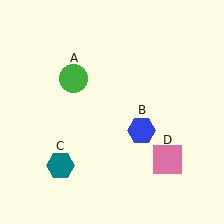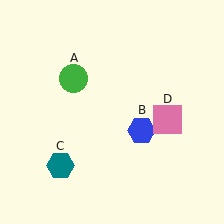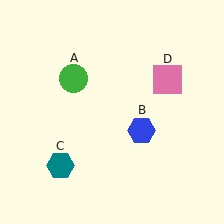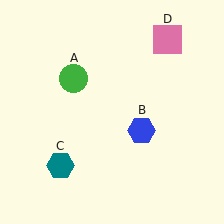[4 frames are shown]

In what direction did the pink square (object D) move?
The pink square (object D) moved up.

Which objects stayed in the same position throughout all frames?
Green circle (object A) and blue hexagon (object B) and teal hexagon (object C) remained stationary.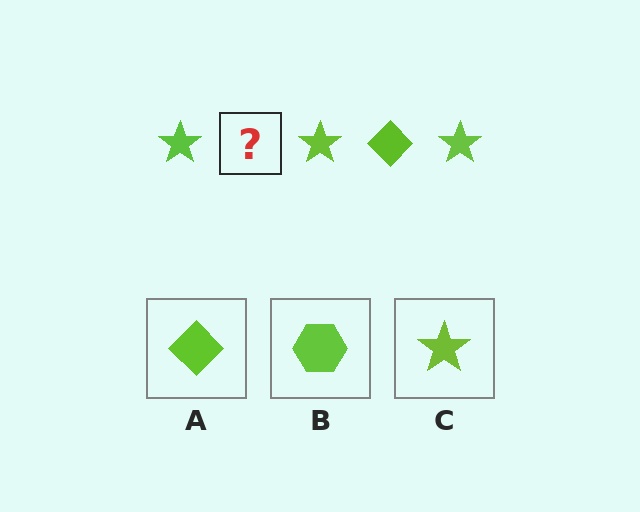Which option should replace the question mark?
Option A.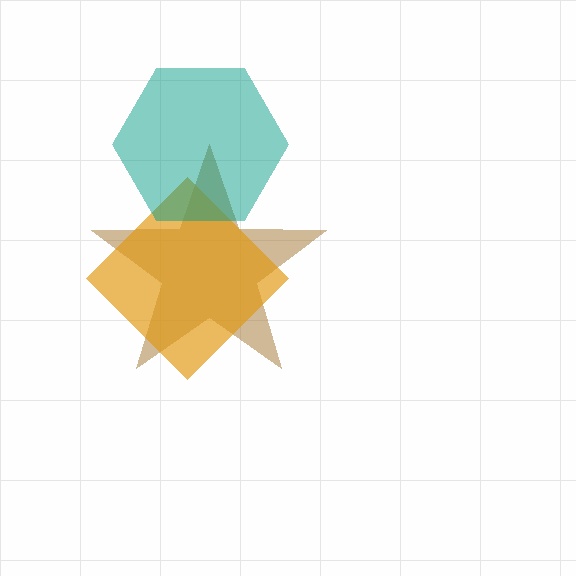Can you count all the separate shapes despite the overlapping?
Yes, there are 3 separate shapes.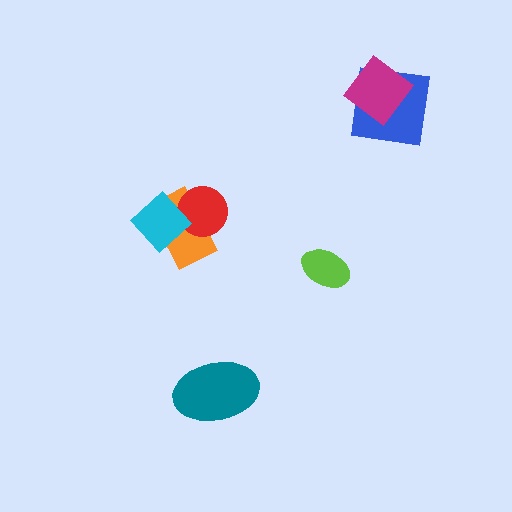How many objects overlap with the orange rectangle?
2 objects overlap with the orange rectangle.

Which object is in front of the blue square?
The magenta diamond is in front of the blue square.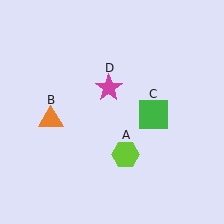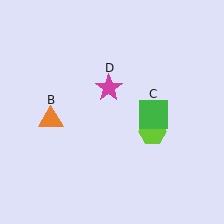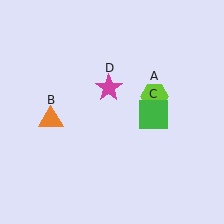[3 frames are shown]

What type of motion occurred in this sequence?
The lime hexagon (object A) rotated counterclockwise around the center of the scene.